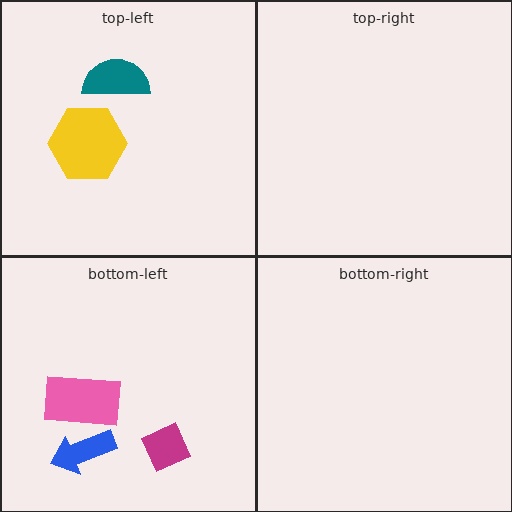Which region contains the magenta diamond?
The bottom-left region.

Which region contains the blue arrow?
The bottom-left region.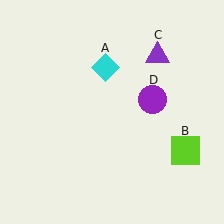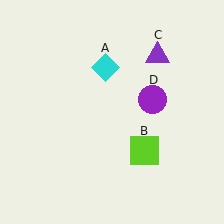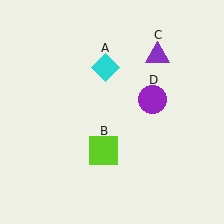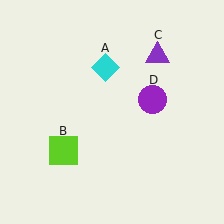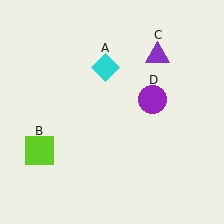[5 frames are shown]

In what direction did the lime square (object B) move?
The lime square (object B) moved left.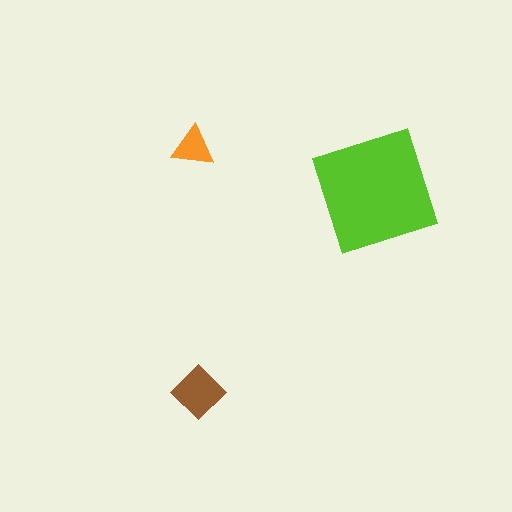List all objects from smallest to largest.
The orange triangle, the brown diamond, the lime square.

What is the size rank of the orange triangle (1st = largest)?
3rd.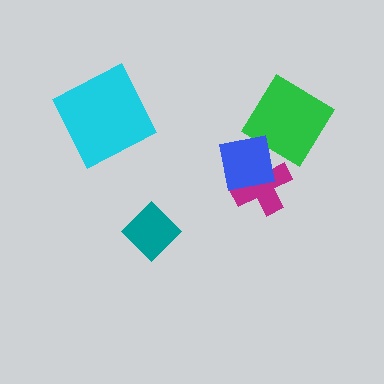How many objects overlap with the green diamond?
2 objects overlap with the green diamond.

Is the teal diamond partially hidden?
No, no other shape covers it.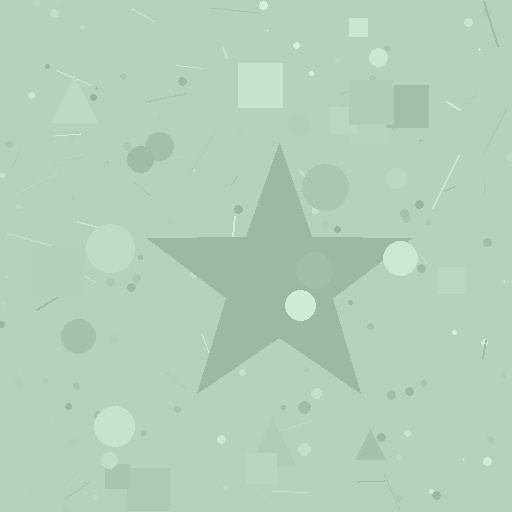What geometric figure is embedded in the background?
A star is embedded in the background.